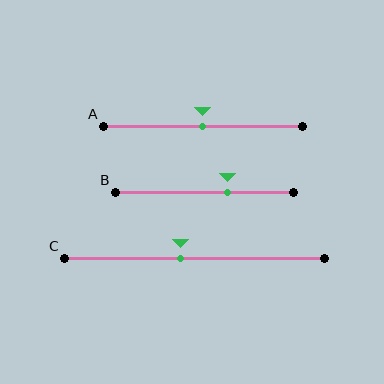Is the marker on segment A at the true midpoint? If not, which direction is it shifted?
Yes, the marker on segment A is at the true midpoint.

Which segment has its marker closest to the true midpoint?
Segment A has its marker closest to the true midpoint.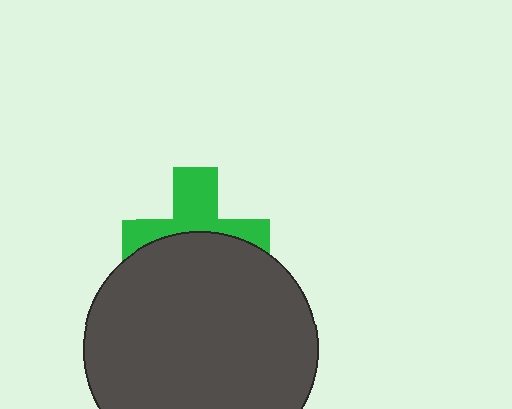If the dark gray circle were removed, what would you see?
You would see the complete green cross.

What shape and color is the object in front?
The object in front is a dark gray circle.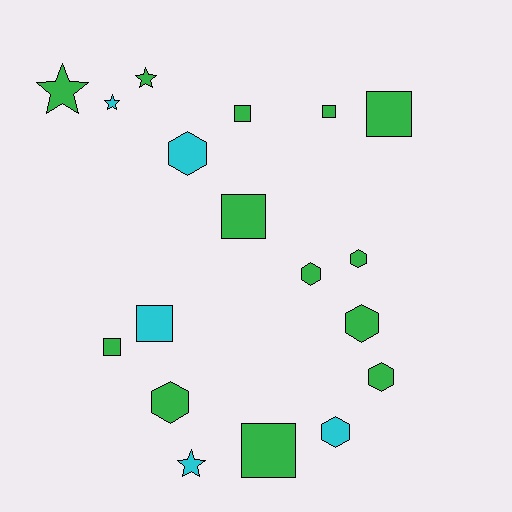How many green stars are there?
There are 2 green stars.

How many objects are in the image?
There are 18 objects.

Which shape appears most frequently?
Hexagon, with 7 objects.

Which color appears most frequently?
Green, with 13 objects.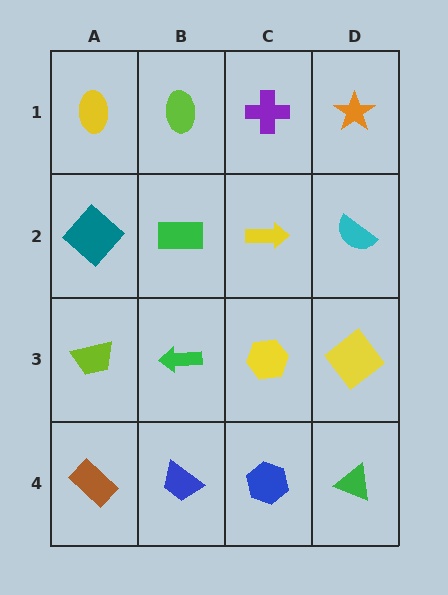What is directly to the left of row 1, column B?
A yellow ellipse.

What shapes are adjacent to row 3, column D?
A cyan semicircle (row 2, column D), a green triangle (row 4, column D), a yellow hexagon (row 3, column C).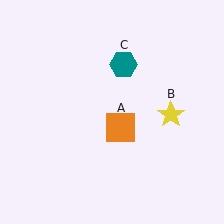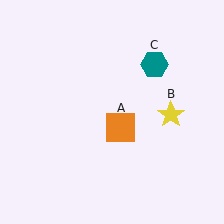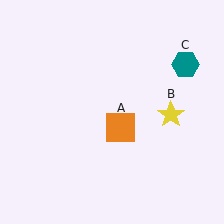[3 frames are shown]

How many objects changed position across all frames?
1 object changed position: teal hexagon (object C).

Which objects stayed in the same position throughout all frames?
Orange square (object A) and yellow star (object B) remained stationary.